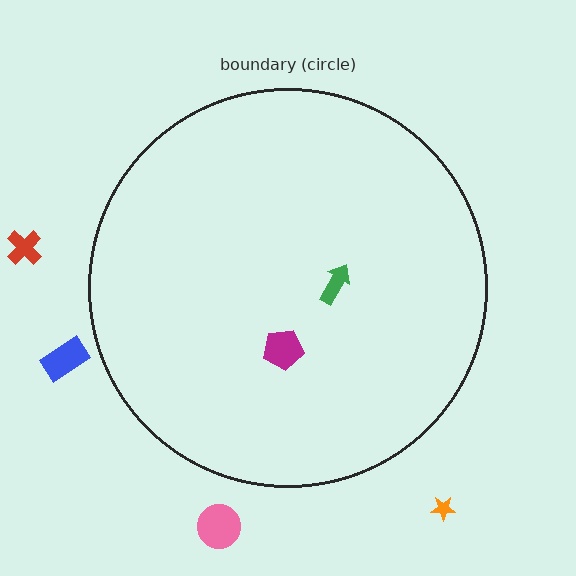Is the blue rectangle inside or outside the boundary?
Outside.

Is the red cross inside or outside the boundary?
Outside.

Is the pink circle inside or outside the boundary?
Outside.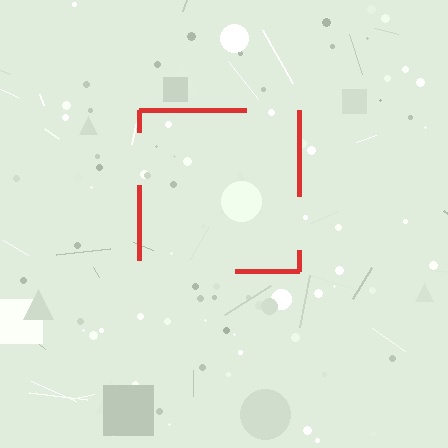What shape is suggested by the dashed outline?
The dashed outline suggests a square.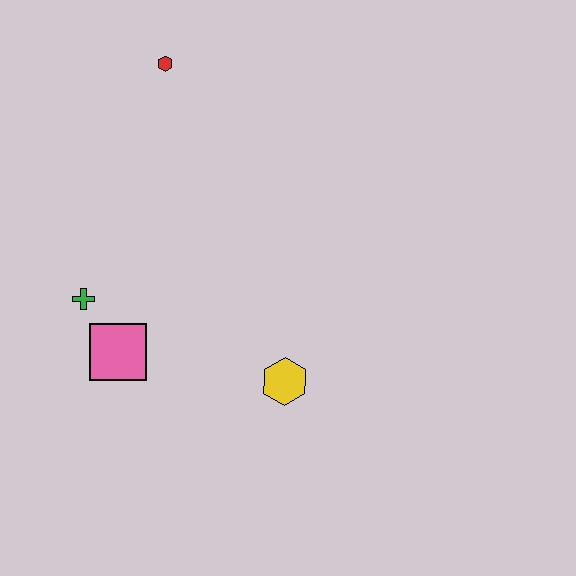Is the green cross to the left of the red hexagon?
Yes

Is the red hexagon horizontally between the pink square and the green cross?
No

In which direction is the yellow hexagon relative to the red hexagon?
The yellow hexagon is below the red hexagon.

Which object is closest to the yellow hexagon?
The pink square is closest to the yellow hexagon.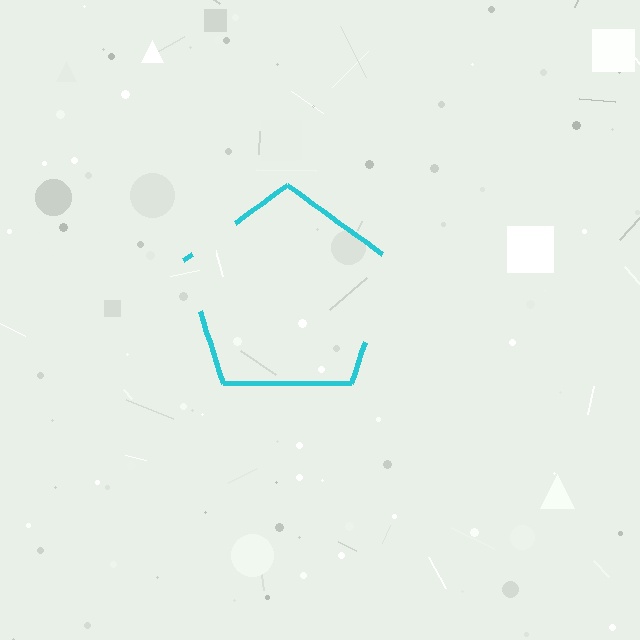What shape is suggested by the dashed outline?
The dashed outline suggests a pentagon.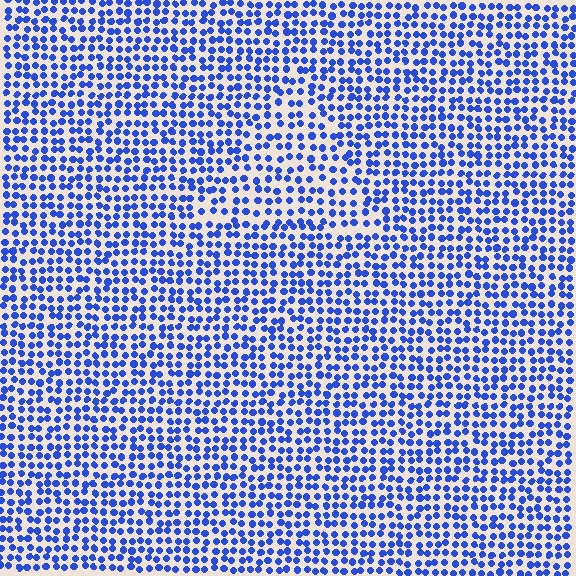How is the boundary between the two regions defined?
The boundary is defined by a change in element density (approximately 1.4x ratio). All elements are the same color, size, and shape.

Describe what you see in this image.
The image contains small blue elements arranged at two different densities. A triangle-shaped region is visible where the elements are less densely packed than the surrounding area.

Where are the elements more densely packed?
The elements are more densely packed outside the triangle boundary.